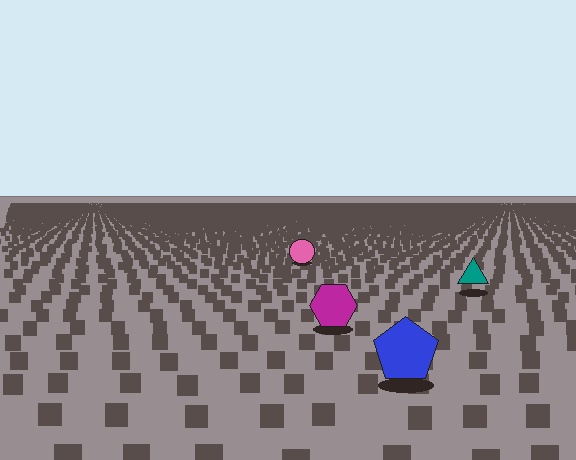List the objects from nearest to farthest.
From nearest to farthest: the blue pentagon, the magenta hexagon, the teal triangle, the pink circle.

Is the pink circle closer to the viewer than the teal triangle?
No. The teal triangle is closer — you can tell from the texture gradient: the ground texture is coarser near it.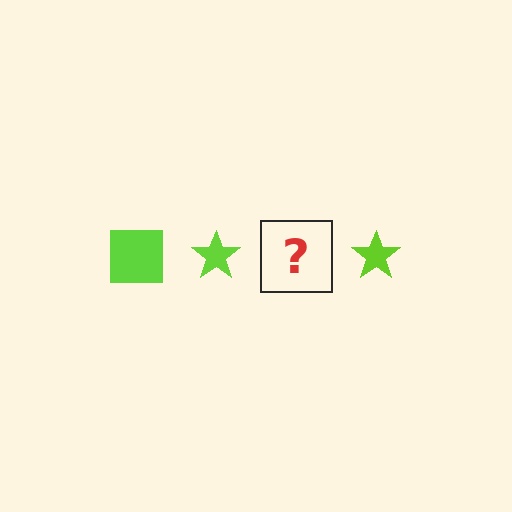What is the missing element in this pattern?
The missing element is a lime square.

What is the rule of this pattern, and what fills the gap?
The rule is that the pattern cycles through square, star shapes in lime. The gap should be filled with a lime square.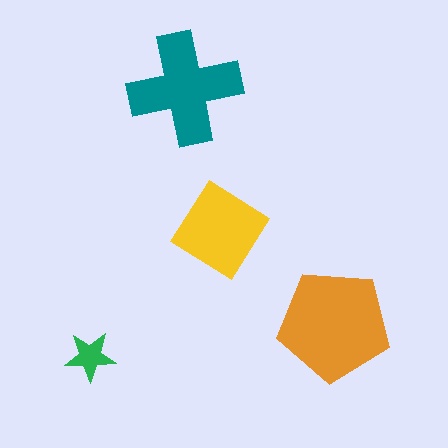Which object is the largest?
The orange pentagon.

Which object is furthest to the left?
The green star is leftmost.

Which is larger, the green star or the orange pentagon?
The orange pentagon.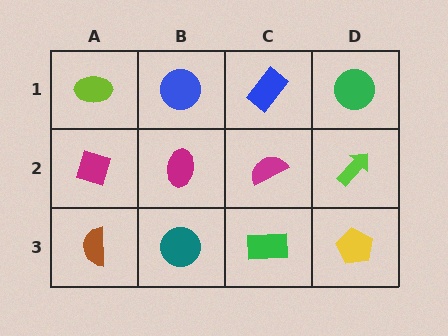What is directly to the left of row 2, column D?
A magenta semicircle.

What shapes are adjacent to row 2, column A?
A lime ellipse (row 1, column A), a brown semicircle (row 3, column A), a magenta ellipse (row 2, column B).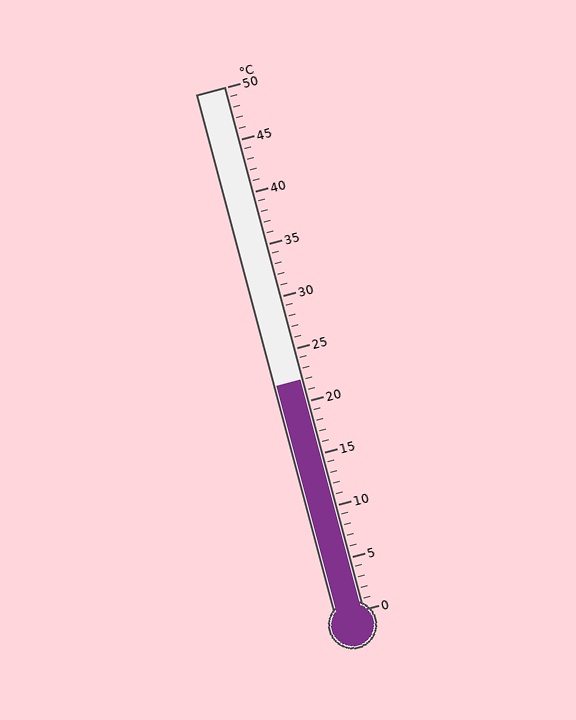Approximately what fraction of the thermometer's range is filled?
The thermometer is filled to approximately 45% of its range.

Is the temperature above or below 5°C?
The temperature is above 5°C.